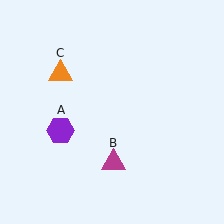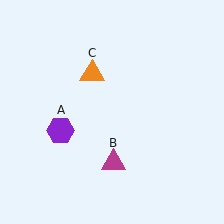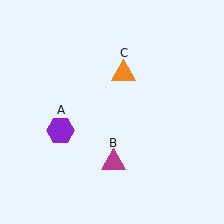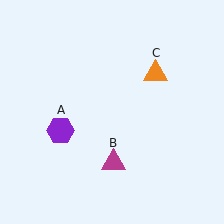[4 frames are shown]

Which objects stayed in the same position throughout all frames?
Purple hexagon (object A) and magenta triangle (object B) remained stationary.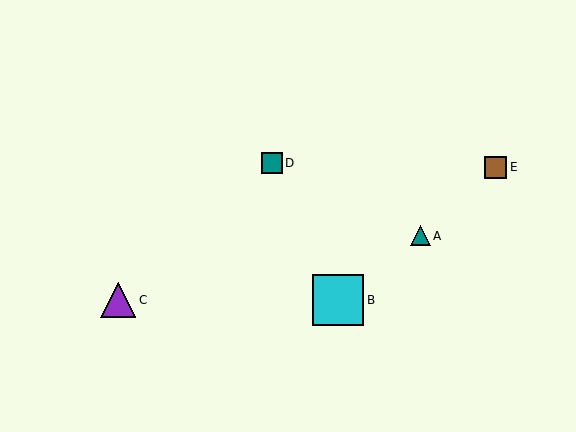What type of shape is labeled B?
Shape B is a cyan square.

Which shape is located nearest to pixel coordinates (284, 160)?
The teal square (labeled D) at (272, 163) is nearest to that location.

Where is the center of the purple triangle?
The center of the purple triangle is at (118, 300).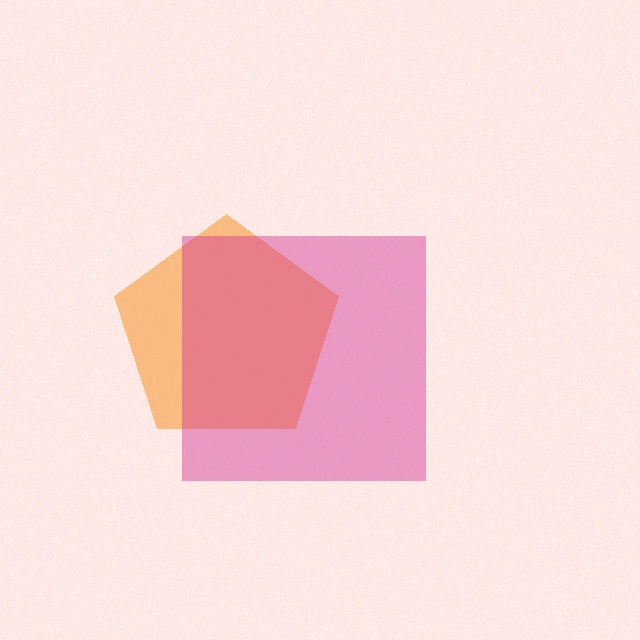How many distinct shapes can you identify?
There are 2 distinct shapes: an orange pentagon, a magenta square.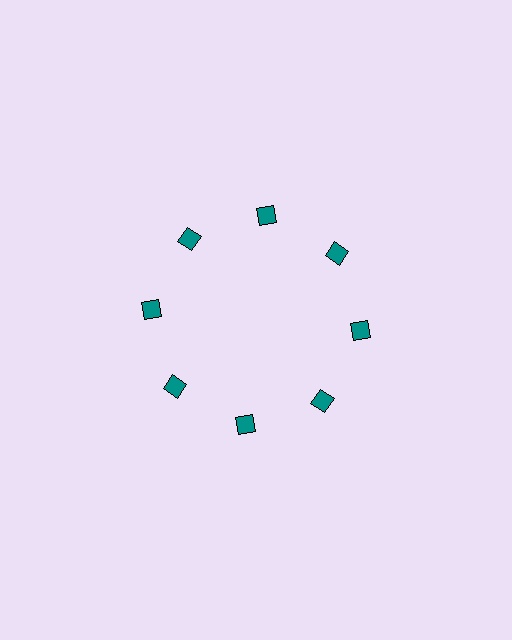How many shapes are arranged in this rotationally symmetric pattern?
There are 8 shapes, arranged in 8 groups of 1.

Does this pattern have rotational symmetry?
Yes, this pattern has 8-fold rotational symmetry. It looks the same after rotating 45 degrees around the center.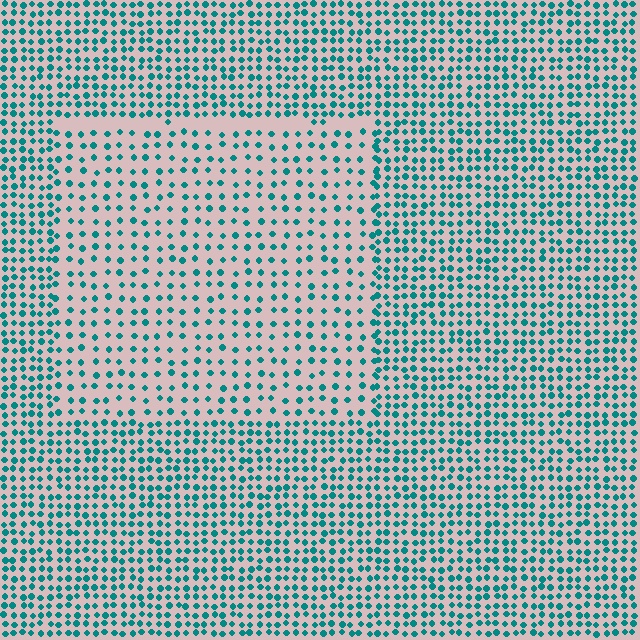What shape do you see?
I see a rectangle.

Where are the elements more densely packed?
The elements are more densely packed outside the rectangle boundary.